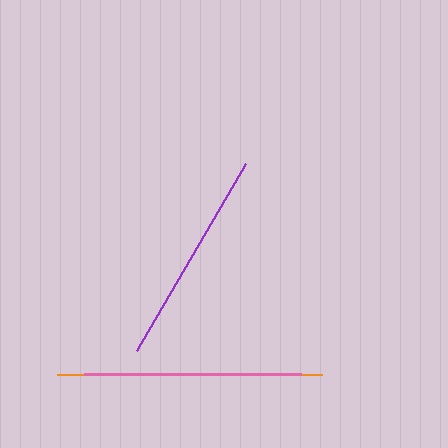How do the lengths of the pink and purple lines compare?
The pink and purple lines are approximately the same length.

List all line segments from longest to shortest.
From longest to shortest: orange, pink, purple.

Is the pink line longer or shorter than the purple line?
The pink line is longer than the purple line.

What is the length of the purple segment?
The purple segment is approximately 217 pixels long.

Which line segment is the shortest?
The purple line is the shortest at approximately 217 pixels.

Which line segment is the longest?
The orange line is the longest at approximately 265 pixels.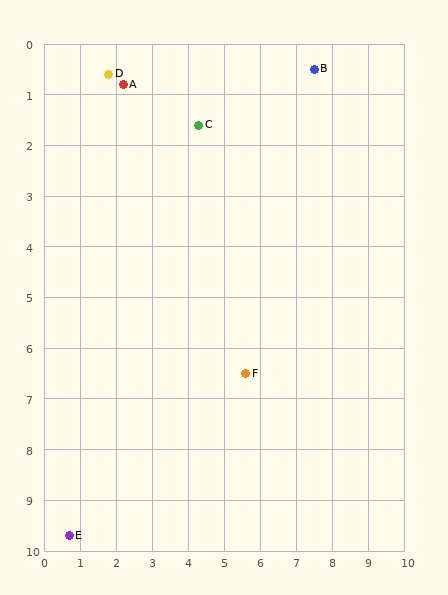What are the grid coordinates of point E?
Point E is at approximately (0.7, 9.7).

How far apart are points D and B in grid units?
Points D and B are about 5.7 grid units apart.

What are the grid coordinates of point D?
Point D is at approximately (1.8, 0.6).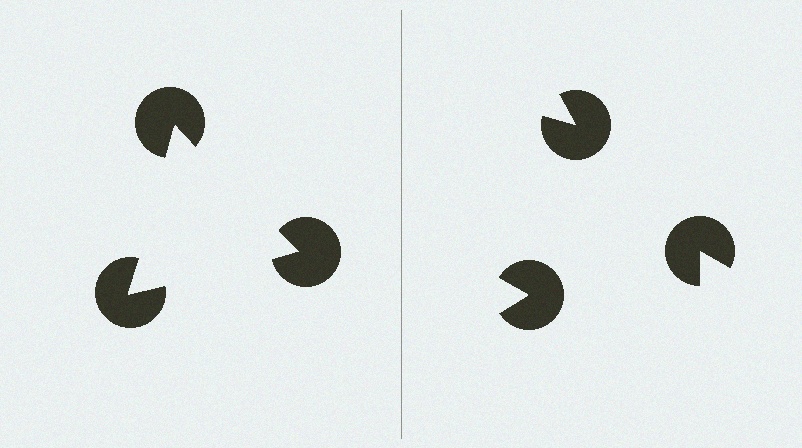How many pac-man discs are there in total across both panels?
6 — 3 on each side.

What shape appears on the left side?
An illusory triangle.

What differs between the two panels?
The pac-man discs are positioned identically on both sides; only the wedge orientations differ. On the left they align to a triangle; on the right they are misaligned.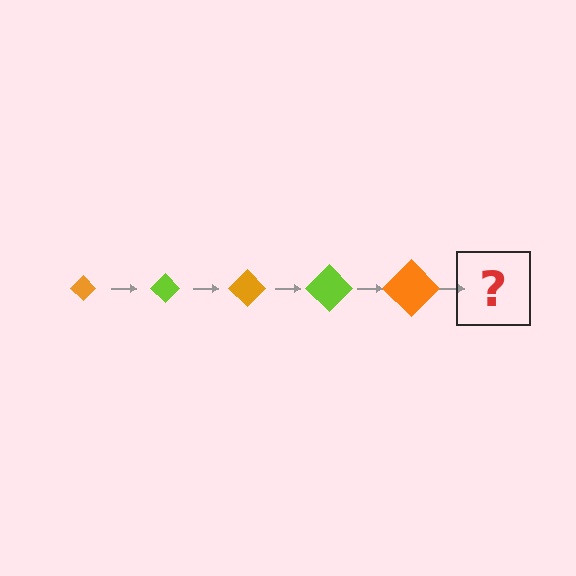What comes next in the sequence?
The next element should be a lime diamond, larger than the previous one.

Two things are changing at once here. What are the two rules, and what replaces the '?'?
The two rules are that the diamond grows larger each step and the color cycles through orange and lime. The '?' should be a lime diamond, larger than the previous one.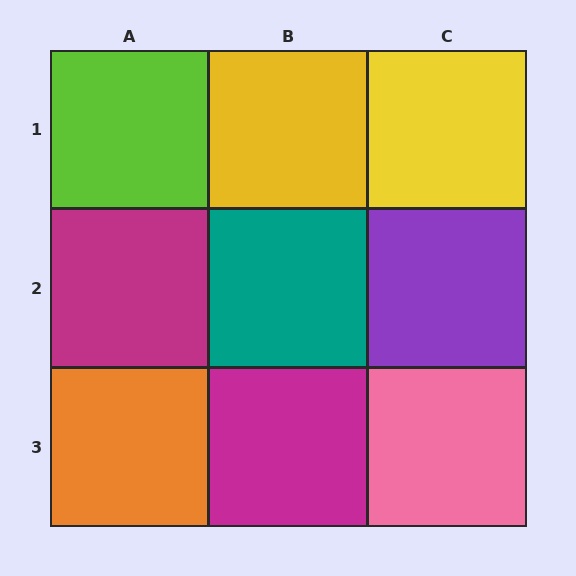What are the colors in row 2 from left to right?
Magenta, teal, purple.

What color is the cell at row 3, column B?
Magenta.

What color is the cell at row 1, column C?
Yellow.